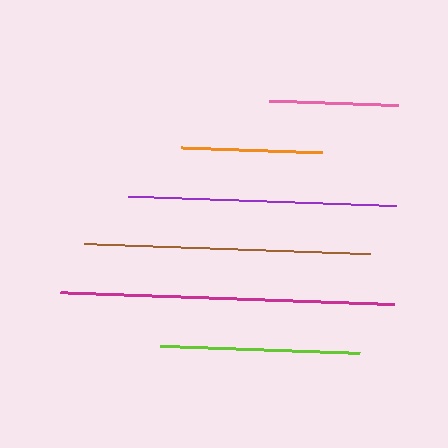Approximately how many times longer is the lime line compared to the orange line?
The lime line is approximately 1.4 times the length of the orange line.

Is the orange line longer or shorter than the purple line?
The purple line is longer than the orange line.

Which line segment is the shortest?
The pink line is the shortest at approximately 128 pixels.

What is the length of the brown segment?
The brown segment is approximately 287 pixels long.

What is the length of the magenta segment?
The magenta segment is approximately 333 pixels long.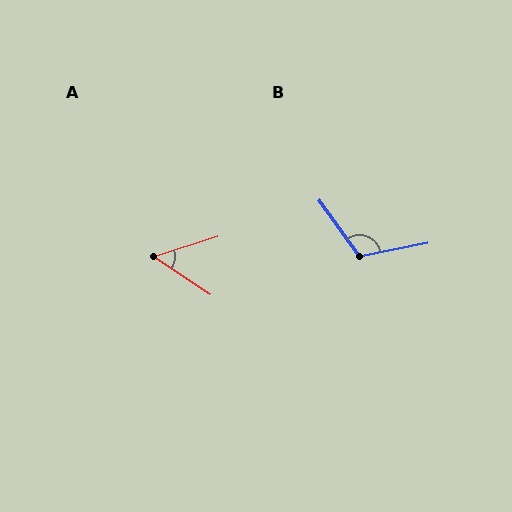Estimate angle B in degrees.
Approximately 114 degrees.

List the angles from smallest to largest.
A (52°), B (114°).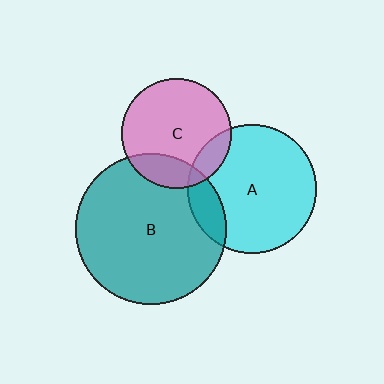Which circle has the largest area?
Circle B (teal).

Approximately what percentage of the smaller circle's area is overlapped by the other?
Approximately 20%.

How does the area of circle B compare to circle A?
Approximately 1.4 times.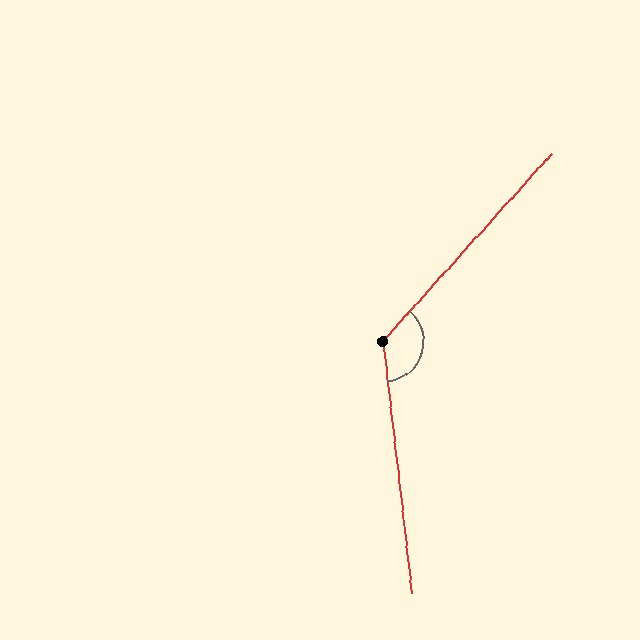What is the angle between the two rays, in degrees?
Approximately 132 degrees.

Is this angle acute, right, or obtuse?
It is obtuse.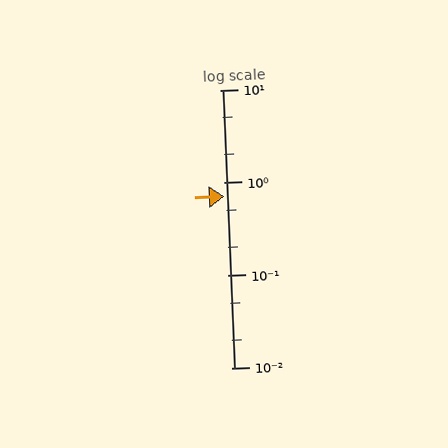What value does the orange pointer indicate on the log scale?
The pointer indicates approximately 0.71.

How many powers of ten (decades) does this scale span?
The scale spans 3 decades, from 0.01 to 10.